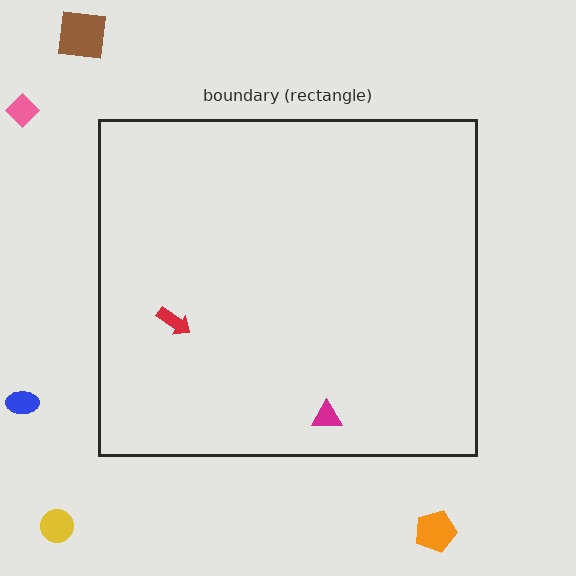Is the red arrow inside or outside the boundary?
Inside.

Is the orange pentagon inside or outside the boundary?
Outside.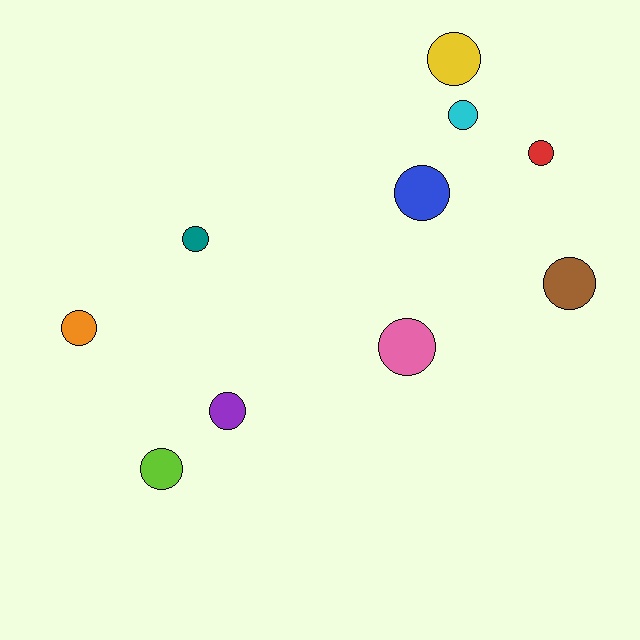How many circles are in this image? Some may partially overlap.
There are 10 circles.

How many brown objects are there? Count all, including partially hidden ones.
There is 1 brown object.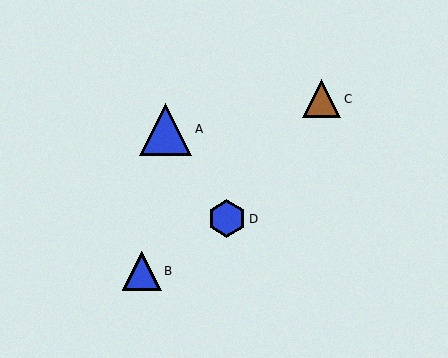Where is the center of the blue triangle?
The center of the blue triangle is at (166, 129).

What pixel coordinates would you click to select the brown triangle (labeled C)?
Click at (321, 99) to select the brown triangle C.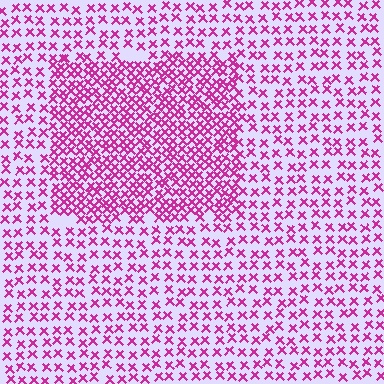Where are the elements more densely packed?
The elements are more densely packed inside the rectangle boundary.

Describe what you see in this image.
The image contains small magenta elements arranged at two different densities. A rectangle-shaped region is visible where the elements are more densely packed than the surrounding area.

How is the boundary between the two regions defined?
The boundary is defined by a change in element density (approximately 2.1x ratio). All elements are the same color, size, and shape.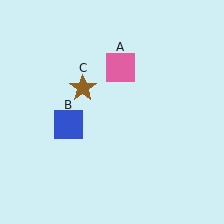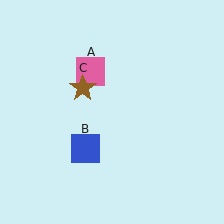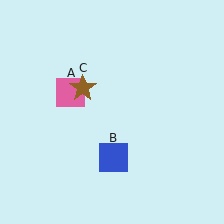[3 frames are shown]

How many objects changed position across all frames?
2 objects changed position: pink square (object A), blue square (object B).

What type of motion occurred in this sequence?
The pink square (object A), blue square (object B) rotated counterclockwise around the center of the scene.